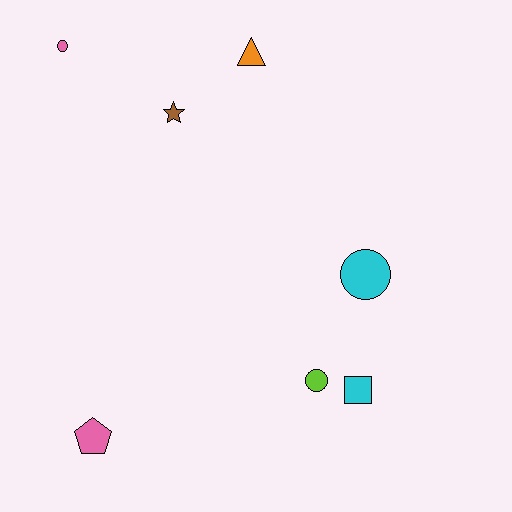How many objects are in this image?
There are 7 objects.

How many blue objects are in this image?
There are no blue objects.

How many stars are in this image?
There is 1 star.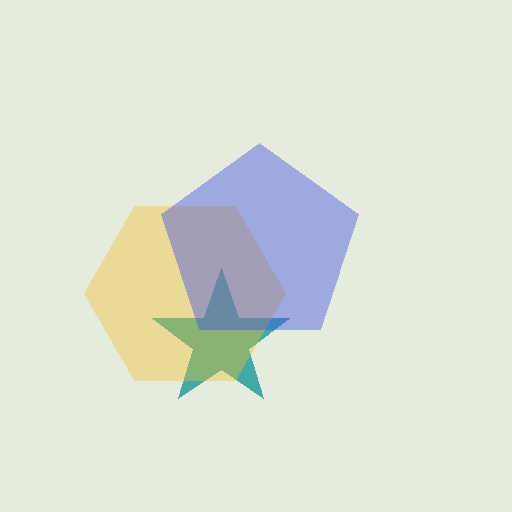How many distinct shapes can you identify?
There are 3 distinct shapes: a teal star, a yellow hexagon, a blue pentagon.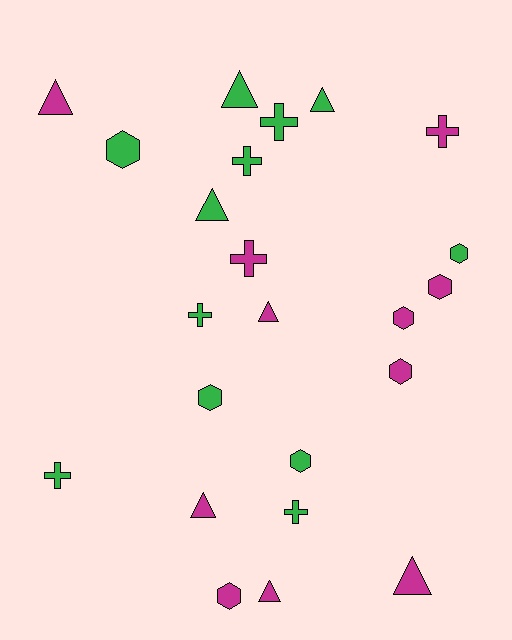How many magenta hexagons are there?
There are 4 magenta hexagons.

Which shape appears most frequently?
Hexagon, with 8 objects.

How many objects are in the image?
There are 23 objects.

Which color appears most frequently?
Green, with 12 objects.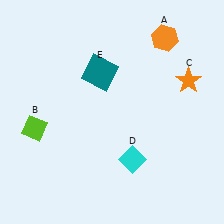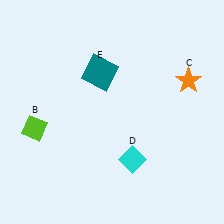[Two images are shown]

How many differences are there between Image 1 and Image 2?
There is 1 difference between the two images.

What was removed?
The orange hexagon (A) was removed in Image 2.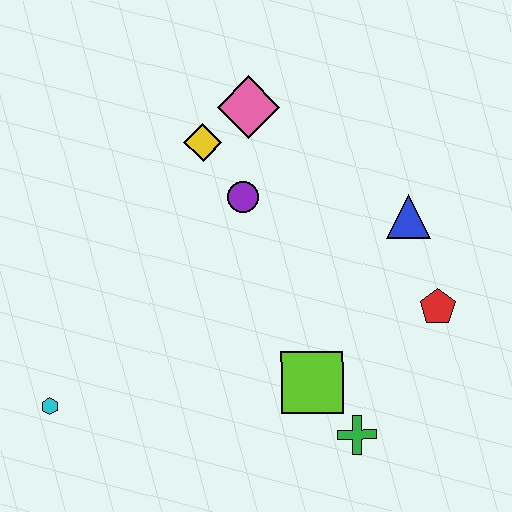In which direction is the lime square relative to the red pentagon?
The lime square is to the left of the red pentagon.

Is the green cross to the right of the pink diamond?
Yes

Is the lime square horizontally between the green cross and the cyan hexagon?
Yes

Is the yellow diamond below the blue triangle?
No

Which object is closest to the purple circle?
The yellow diamond is closest to the purple circle.